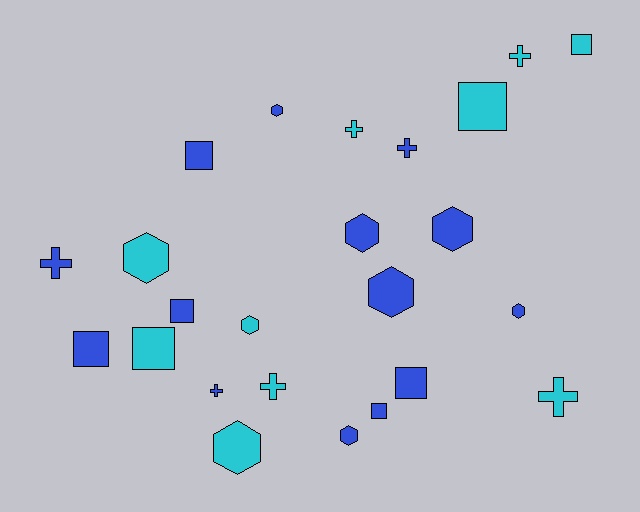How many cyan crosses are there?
There are 4 cyan crosses.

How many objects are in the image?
There are 24 objects.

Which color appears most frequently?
Blue, with 14 objects.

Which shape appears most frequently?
Hexagon, with 9 objects.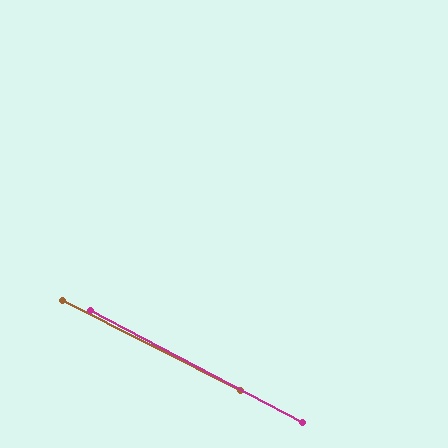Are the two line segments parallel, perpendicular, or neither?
Parallel — their directions differ by only 1.2°.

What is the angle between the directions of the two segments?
Approximately 1 degree.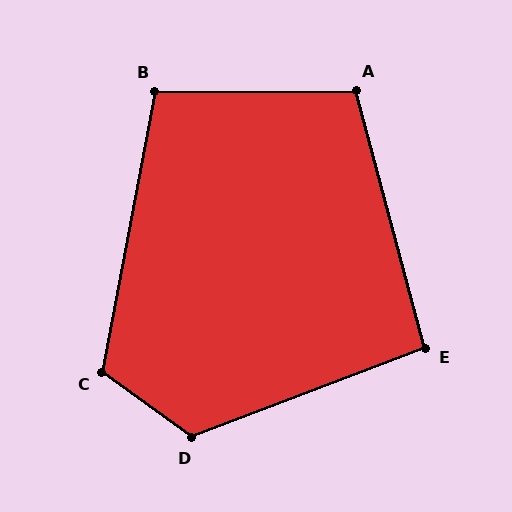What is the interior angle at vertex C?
Approximately 116 degrees (obtuse).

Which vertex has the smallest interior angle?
E, at approximately 96 degrees.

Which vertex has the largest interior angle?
D, at approximately 123 degrees.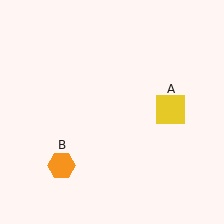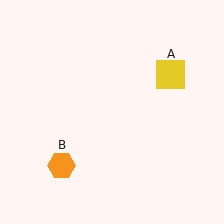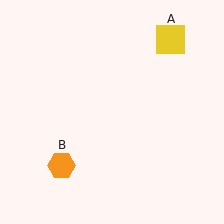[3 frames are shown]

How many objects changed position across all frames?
1 object changed position: yellow square (object A).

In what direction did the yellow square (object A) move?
The yellow square (object A) moved up.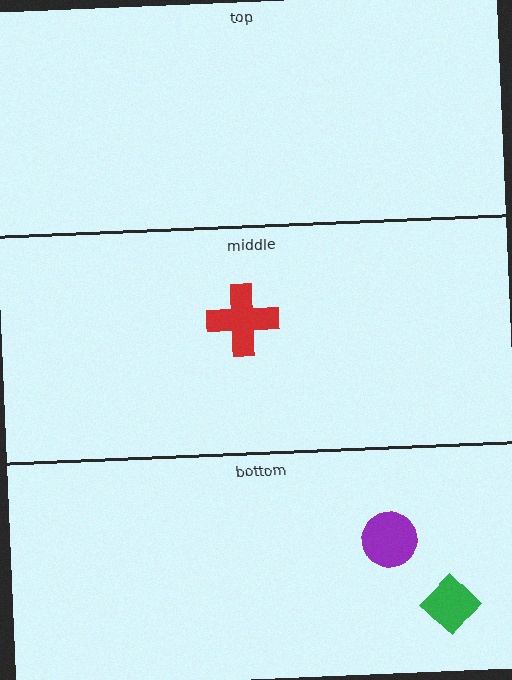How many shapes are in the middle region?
1.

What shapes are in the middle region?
The red cross.